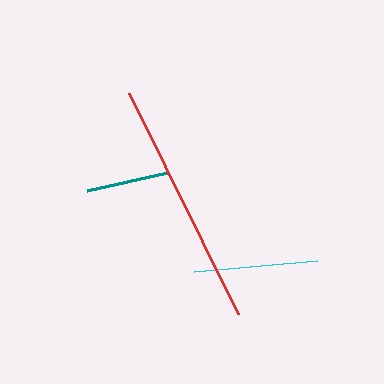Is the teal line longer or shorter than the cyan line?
The cyan line is longer than the teal line.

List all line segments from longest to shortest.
From longest to shortest: red, cyan, teal.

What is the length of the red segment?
The red segment is approximately 246 pixels long.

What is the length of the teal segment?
The teal segment is approximately 82 pixels long.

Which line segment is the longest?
The red line is the longest at approximately 246 pixels.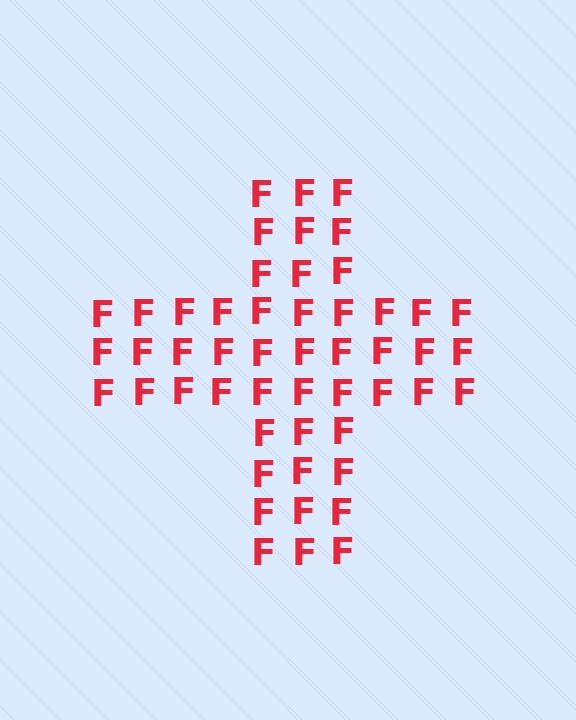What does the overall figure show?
The overall figure shows a cross.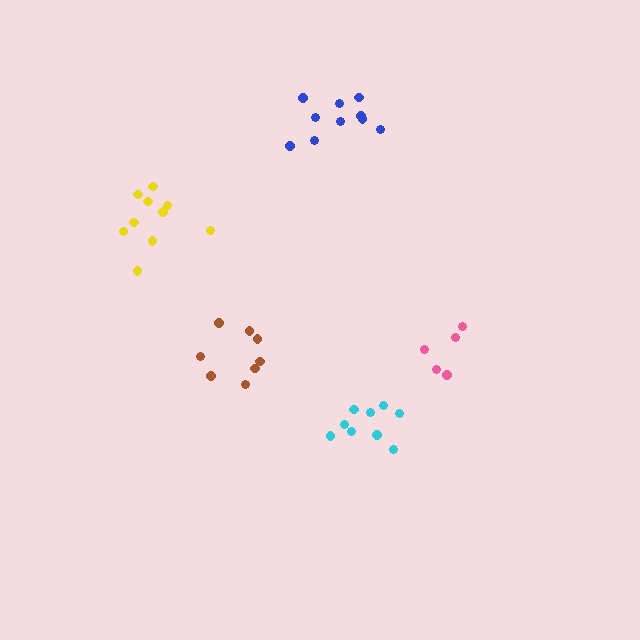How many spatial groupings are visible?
There are 5 spatial groupings.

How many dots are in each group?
Group 1: 5 dots, Group 2: 10 dots, Group 3: 8 dots, Group 4: 10 dots, Group 5: 9 dots (42 total).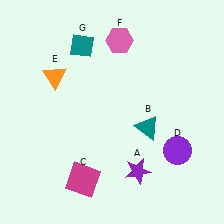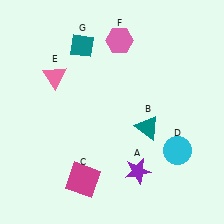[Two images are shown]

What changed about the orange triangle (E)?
In Image 1, E is orange. In Image 2, it changed to pink.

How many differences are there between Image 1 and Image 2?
There are 2 differences between the two images.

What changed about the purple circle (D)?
In Image 1, D is purple. In Image 2, it changed to cyan.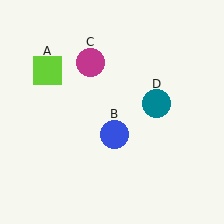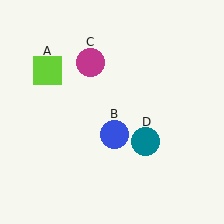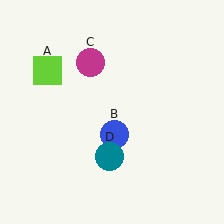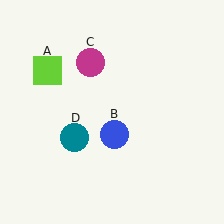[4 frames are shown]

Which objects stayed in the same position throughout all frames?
Lime square (object A) and blue circle (object B) and magenta circle (object C) remained stationary.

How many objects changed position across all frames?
1 object changed position: teal circle (object D).